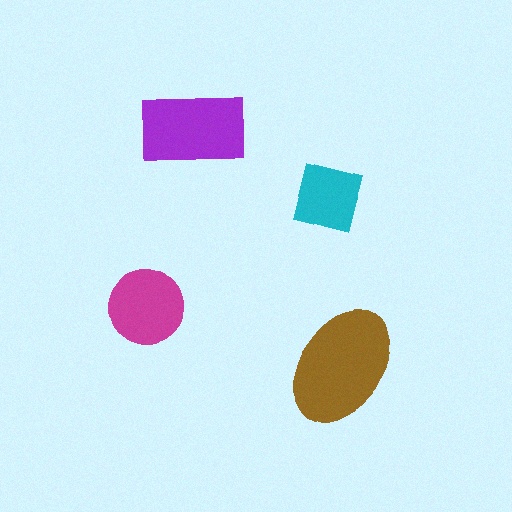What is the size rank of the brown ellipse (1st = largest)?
1st.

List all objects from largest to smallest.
The brown ellipse, the purple rectangle, the magenta circle, the cyan square.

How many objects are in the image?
There are 4 objects in the image.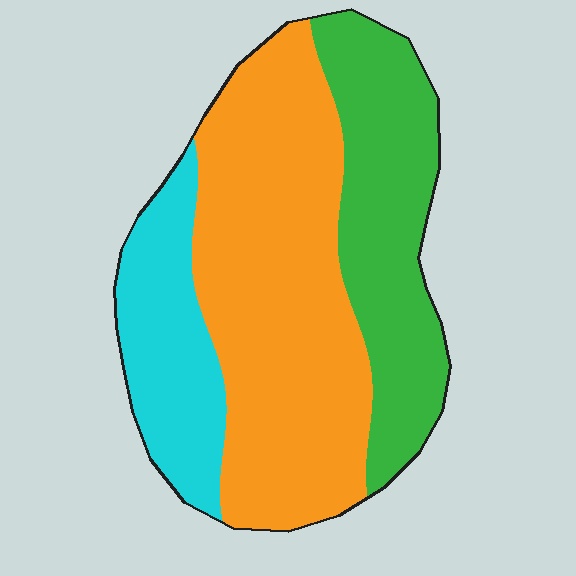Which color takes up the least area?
Cyan, at roughly 20%.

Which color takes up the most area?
Orange, at roughly 50%.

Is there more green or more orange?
Orange.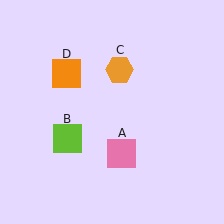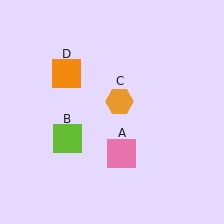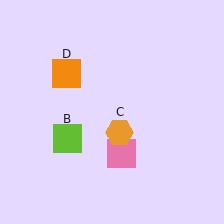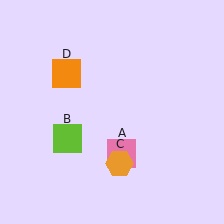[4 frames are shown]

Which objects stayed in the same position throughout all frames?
Pink square (object A) and lime square (object B) and orange square (object D) remained stationary.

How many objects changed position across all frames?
1 object changed position: orange hexagon (object C).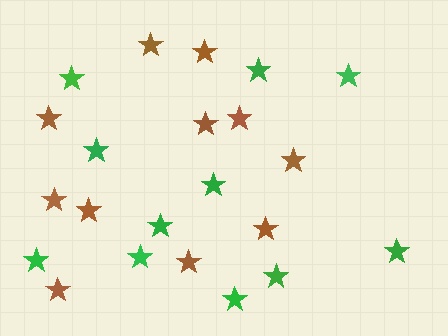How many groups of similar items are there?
There are 2 groups: one group of green stars (11) and one group of brown stars (11).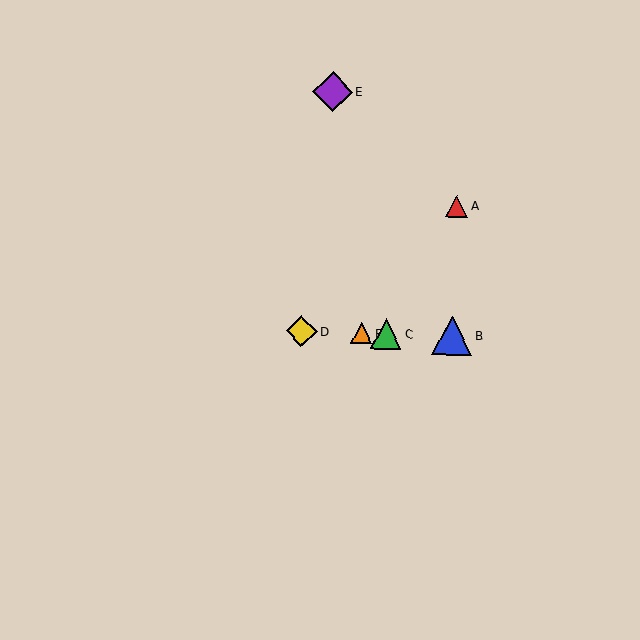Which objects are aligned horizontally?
Objects B, C, D, F are aligned horizontally.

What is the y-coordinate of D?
Object D is at y≈331.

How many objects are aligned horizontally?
4 objects (B, C, D, F) are aligned horizontally.